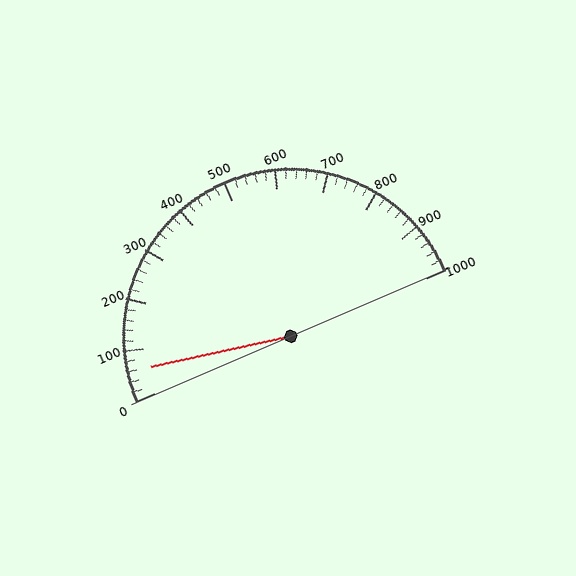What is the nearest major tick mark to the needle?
The nearest major tick mark is 100.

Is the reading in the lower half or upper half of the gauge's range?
The reading is in the lower half of the range (0 to 1000).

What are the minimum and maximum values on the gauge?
The gauge ranges from 0 to 1000.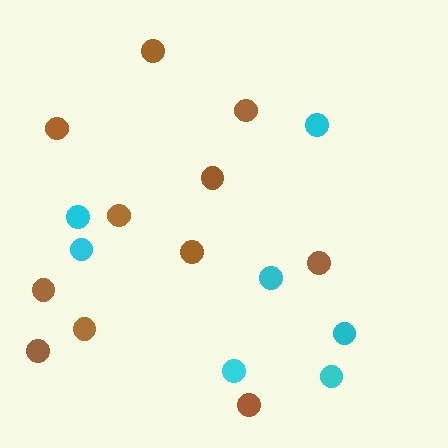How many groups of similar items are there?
There are 2 groups: one group of cyan circles (7) and one group of brown circles (11).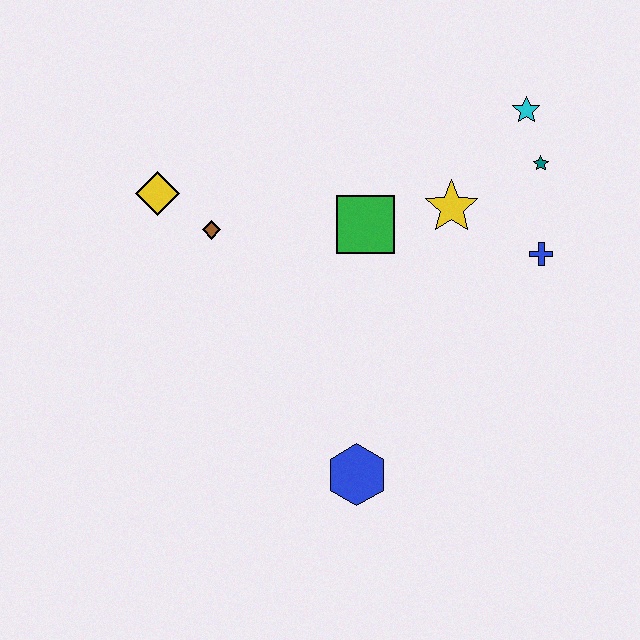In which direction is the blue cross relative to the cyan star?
The blue cross is below the cyan star.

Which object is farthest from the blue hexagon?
The cyan star is farthest from the blue hexagon.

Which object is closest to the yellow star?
The green square is closest to the yellow star.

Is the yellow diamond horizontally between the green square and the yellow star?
No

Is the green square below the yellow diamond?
Yes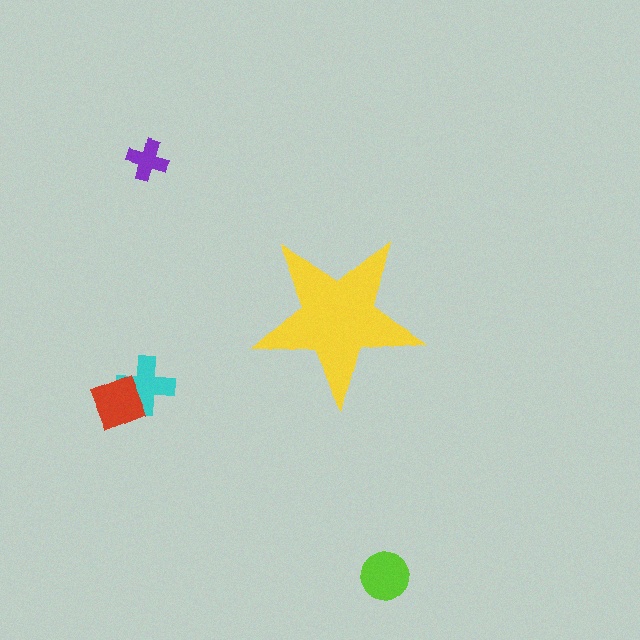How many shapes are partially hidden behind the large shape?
0 shapes are partially hidden.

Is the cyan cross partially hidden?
No, the cyan cross is fully visible.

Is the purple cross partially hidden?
No, the purple cross is fully visible.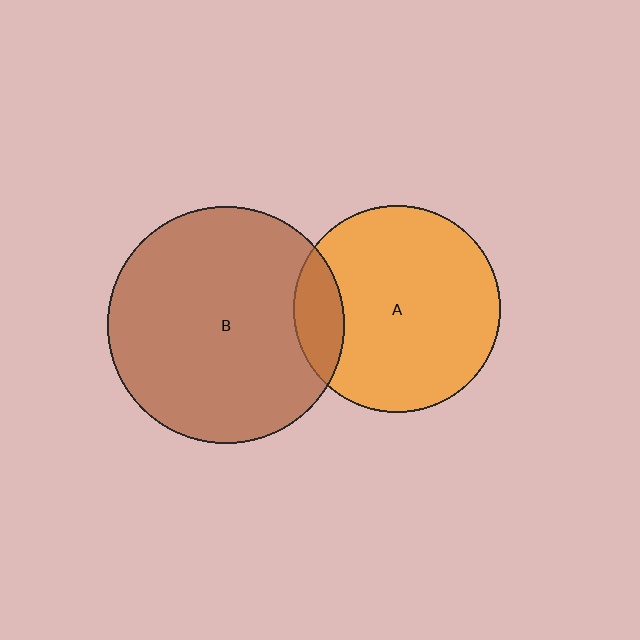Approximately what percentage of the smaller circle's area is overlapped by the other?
Approximately 15%.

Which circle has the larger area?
Circle B (brown).